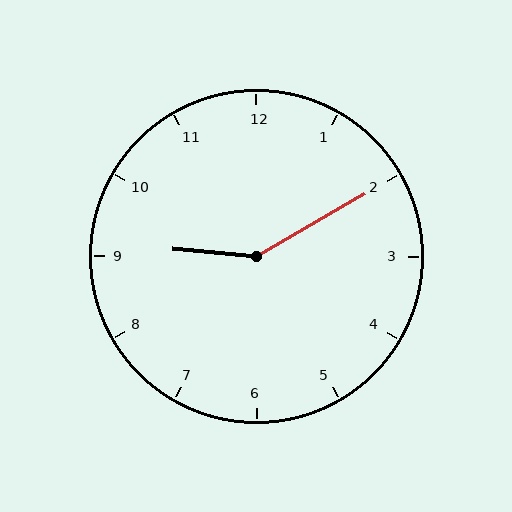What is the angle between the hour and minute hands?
Approximately 145 degrees.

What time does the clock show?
9:10.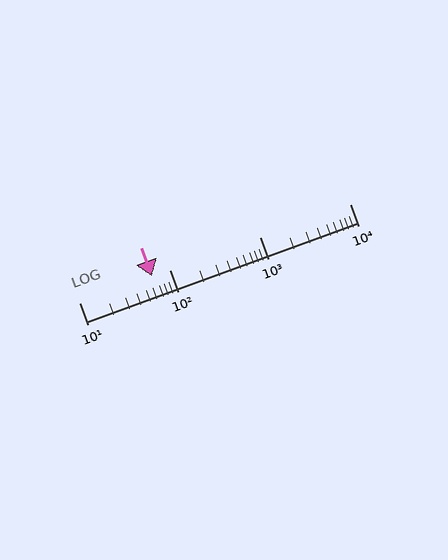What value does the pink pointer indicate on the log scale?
The pointer indicates approximately 64.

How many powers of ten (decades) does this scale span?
The scale spans 3 decades, from 10 to 10000.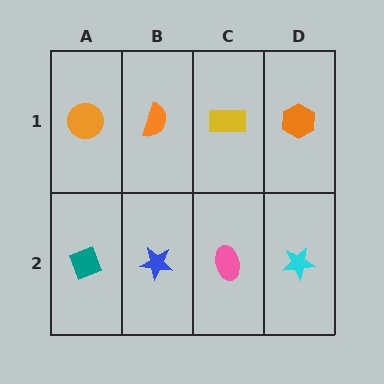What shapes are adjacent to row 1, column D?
A cyan star (row 2, column D), a yellow rectangle (row 1, column C).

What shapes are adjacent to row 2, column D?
An orange hexagon (row 1, column D), a pink ellipse (row 2, column C).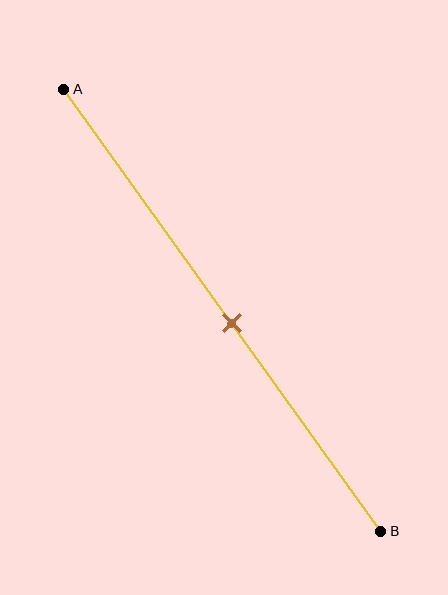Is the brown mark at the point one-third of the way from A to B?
No, the mark is at about 55% from A, not at the 33% one-third point.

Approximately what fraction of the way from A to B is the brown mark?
The brown mark is approximately 55% of the way from A to B.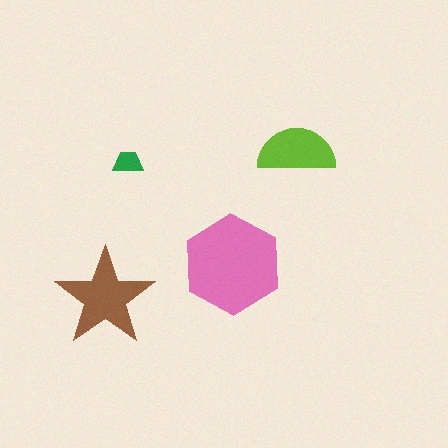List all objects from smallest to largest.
The green trapezoid, the lime semicircle, the brown star, the pink hexagon.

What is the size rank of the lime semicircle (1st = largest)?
3rd.